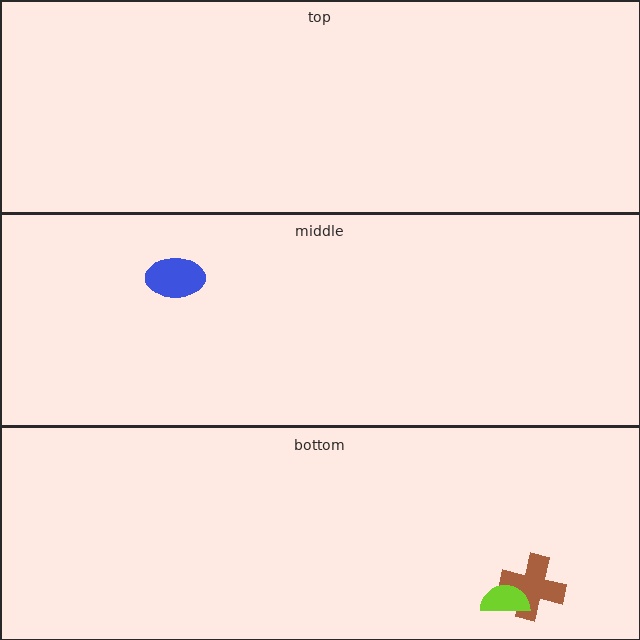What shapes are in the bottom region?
The brown cross, the lime semicircle.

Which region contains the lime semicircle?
The bottom region.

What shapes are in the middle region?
The blue ellipse.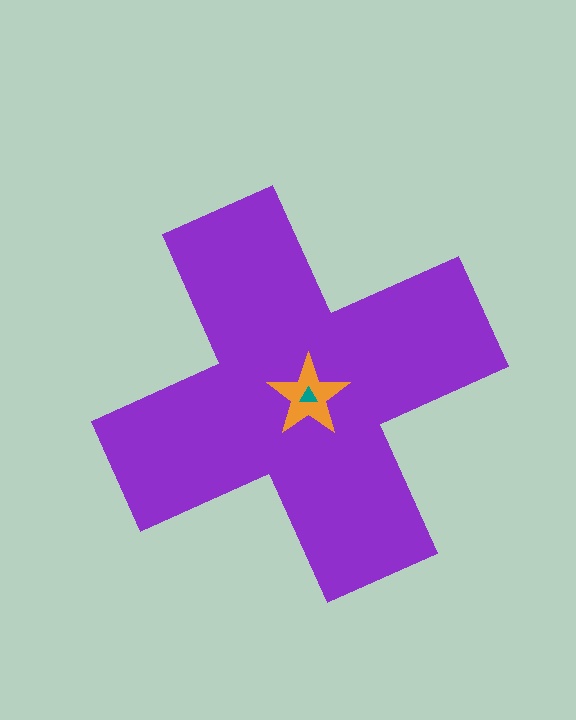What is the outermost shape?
The purple cross.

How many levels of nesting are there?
3.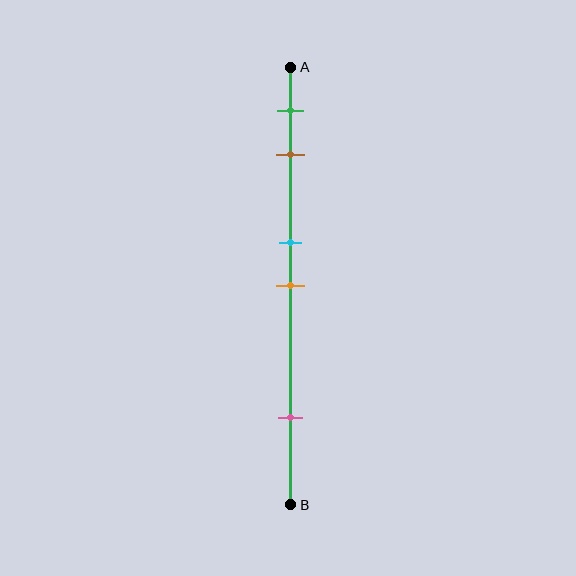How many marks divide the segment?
There are 5 marks dividing the segment.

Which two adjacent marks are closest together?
The cyan and orange marks are the closest adjacent pair.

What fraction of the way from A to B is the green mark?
The green mark is approximately 10% (0.1) of the way from A to B.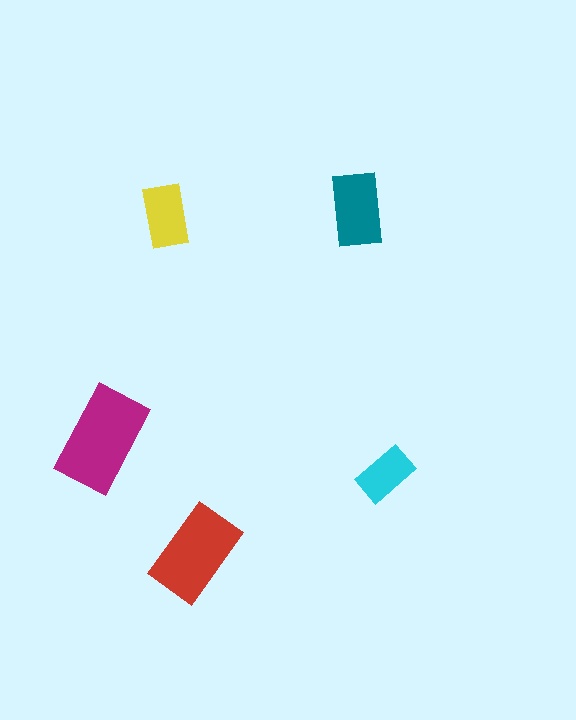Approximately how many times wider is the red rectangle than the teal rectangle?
About 1.5 times wider.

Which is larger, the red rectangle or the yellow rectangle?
The red one.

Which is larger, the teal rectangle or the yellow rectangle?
The teal one.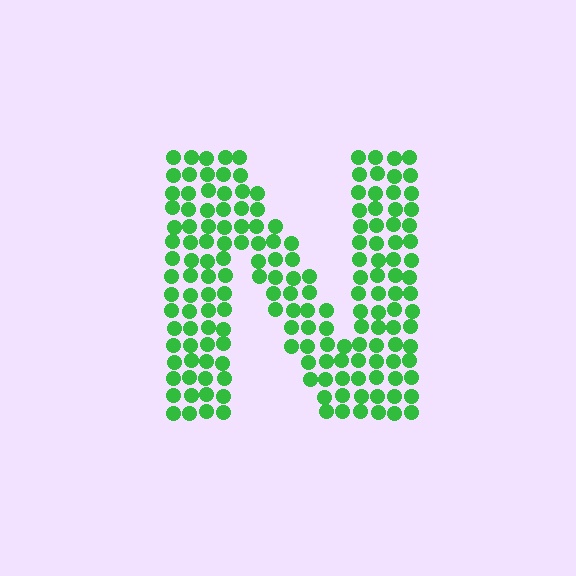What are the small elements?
The small elements are circles.